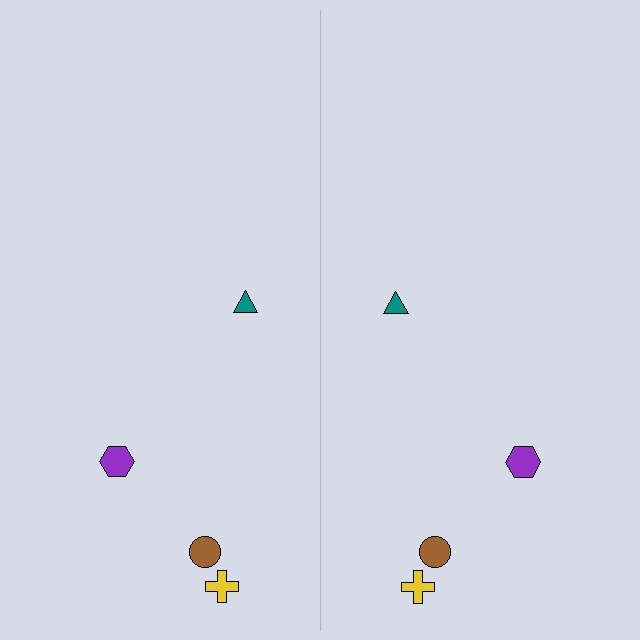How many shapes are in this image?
There are 8 shapes in this image.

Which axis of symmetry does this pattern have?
The pattern has a vertical axis of symmetry running through the center of the image.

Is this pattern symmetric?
Yes, this pattern has bilateral (reflection) symmetry.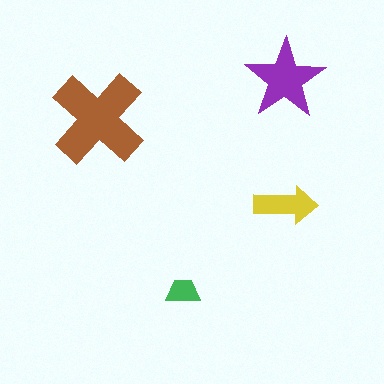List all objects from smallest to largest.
The green trapezoid, the yellow arrow, the purple star, the brown cross.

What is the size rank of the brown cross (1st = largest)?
1st.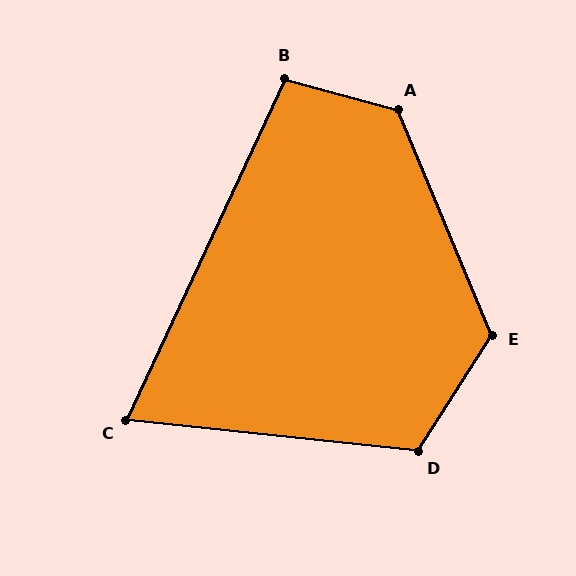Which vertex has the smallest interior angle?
C, at approximately 71 degrees.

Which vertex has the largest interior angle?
A, at approximately 128 degrees.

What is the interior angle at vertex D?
Approximately 116 degrees (obtuse).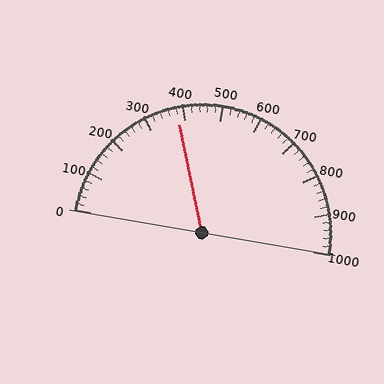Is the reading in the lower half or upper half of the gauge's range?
The reading is in the lower half of the range (0 to 1000).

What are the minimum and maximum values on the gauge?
The gauge ranges from 0 to 1000.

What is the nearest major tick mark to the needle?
The nearest major tick mark is 400.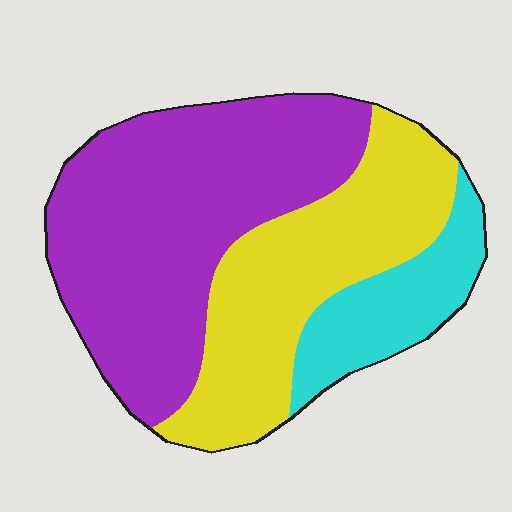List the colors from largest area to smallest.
From largest to smallest: purple, yellow, cyan.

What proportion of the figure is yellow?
Yellow takes up about one third (1/3) of the figure.